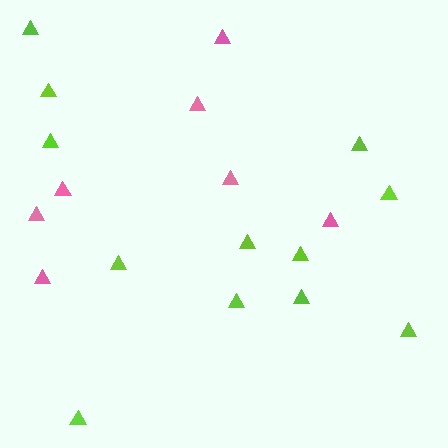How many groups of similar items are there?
There are 2 groups: one group of pink triangles (7) and one group of lime triangles (12).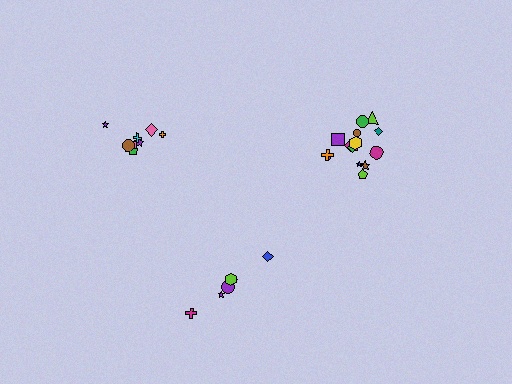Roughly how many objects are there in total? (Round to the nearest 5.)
Roughly 30 objects in total.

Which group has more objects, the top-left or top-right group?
The top-right group.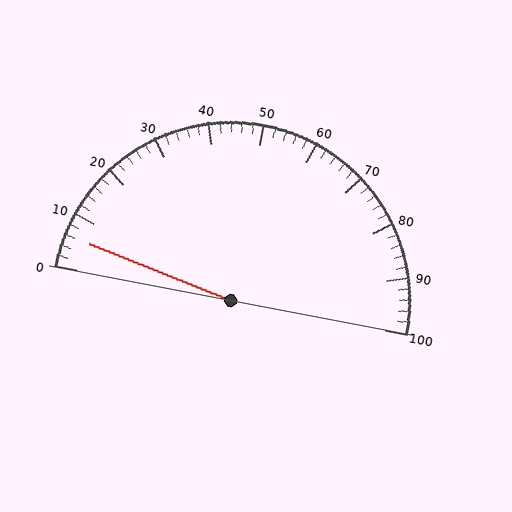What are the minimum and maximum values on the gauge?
The gauge ranges from 0 to 100.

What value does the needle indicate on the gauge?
The needle indicates approximately 6.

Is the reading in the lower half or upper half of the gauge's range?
The reading is in the lower half of the range (0 to 100).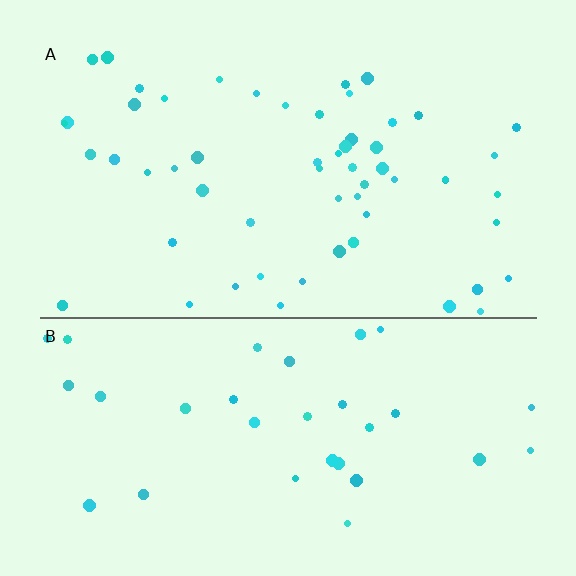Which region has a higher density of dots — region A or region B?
A (the top).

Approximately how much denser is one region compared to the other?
Approximately 1.7× — region A over region B.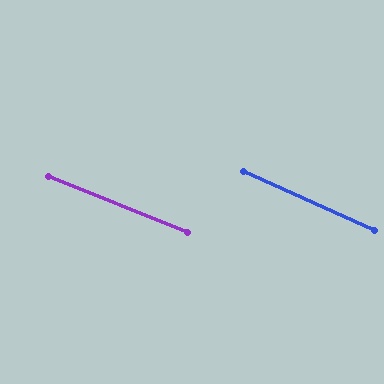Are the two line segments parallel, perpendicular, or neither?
Parallel — their directions differ by only 2.0°.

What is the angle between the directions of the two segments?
Approximately 2 degrees.